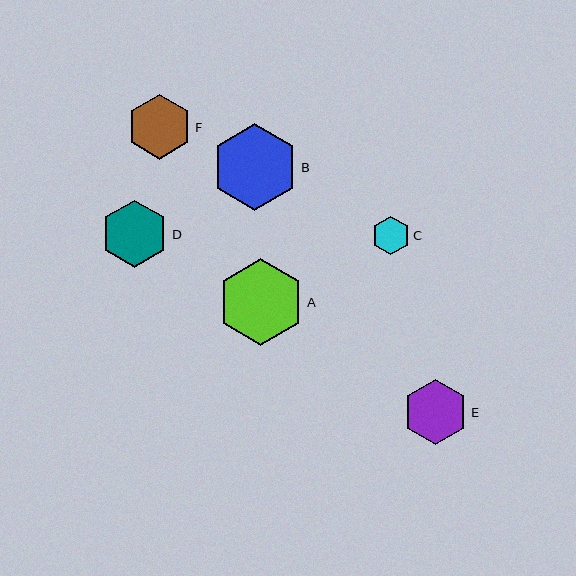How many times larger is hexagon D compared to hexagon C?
Hexagon D is approximately 1.8 times the size of hexagon C.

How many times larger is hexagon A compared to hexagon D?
Hexagon A is approximately 1.3 times the size of hexagon D.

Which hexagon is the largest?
Hexagon B is the largest with a size of approximately 87 pixels.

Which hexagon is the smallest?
Hexagon C is the smallest with a size of approximately 39 pixels.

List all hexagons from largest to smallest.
From largest to smallest: B, A, D, F, E, C.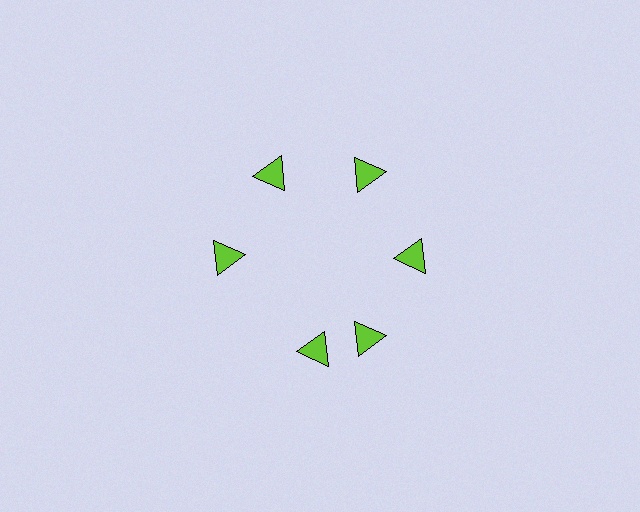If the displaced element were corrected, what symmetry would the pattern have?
It would have 6-fold rotational symmetry — the pattern would map onto itself every 60 degrees.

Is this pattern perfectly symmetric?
No. The 6 lime triangles are arranged in a ring, but one element near the 7 o'clock position is rotated out of alignment along the ring, breaking the 6-fold rotational symmetry.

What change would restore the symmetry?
The symmetry would be restored by rotating it back into even spacing with its neighbors so that all 6 triangles sit at equal angles and equal distance from the center.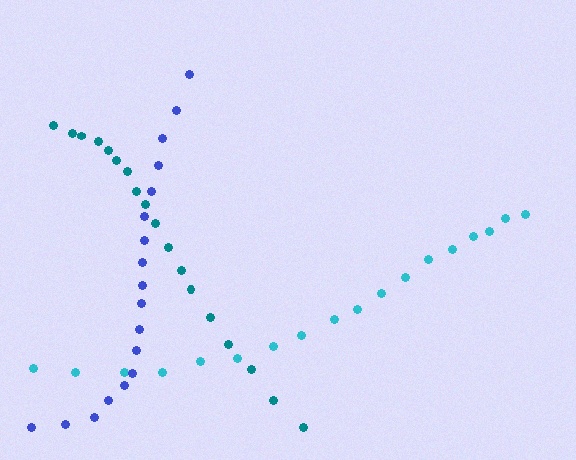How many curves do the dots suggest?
There are 3 distinct paths.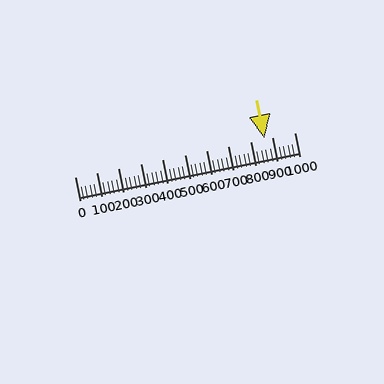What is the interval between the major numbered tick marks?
The major tick marks are spaced 100 units apart.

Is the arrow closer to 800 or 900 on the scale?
The arrow is closer to 900.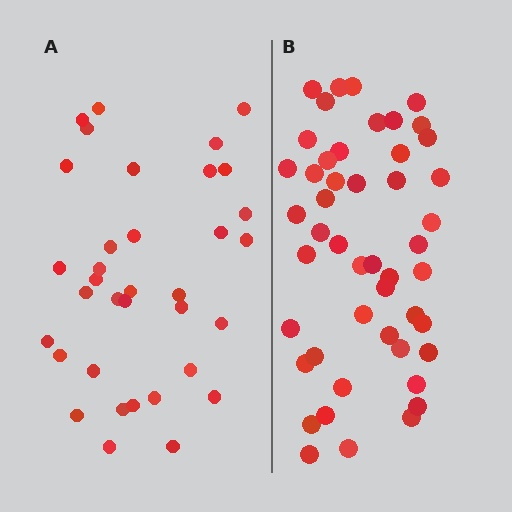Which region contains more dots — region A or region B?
Region B (the right region) has more dots.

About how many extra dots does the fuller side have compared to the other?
Region B has approximately 15 more dots than region A.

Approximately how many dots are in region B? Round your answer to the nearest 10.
About 50 dots. (The exact count is 48, which rounds to 50.)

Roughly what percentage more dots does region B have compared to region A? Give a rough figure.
About 35% more.